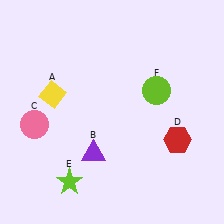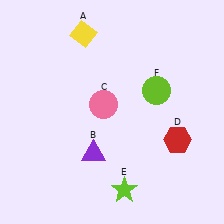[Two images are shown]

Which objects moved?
The objects that moved are: the yellow diamond (A), the pink circle (C), the lime star (E).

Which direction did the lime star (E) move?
The lime star (E) moved right.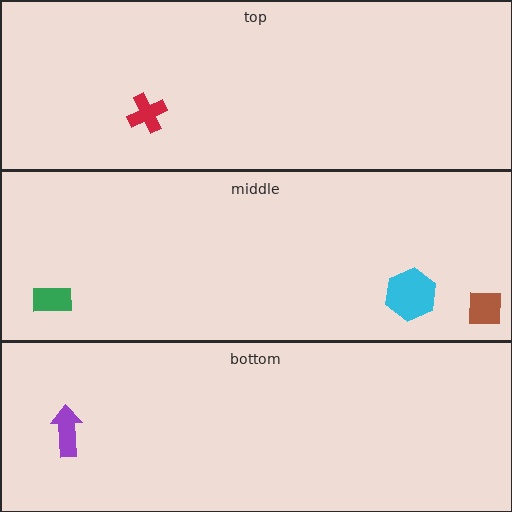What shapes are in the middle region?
The green rectangle, the brown square, the cyan hexagon.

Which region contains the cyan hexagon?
The middle region.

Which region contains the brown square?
The middle region.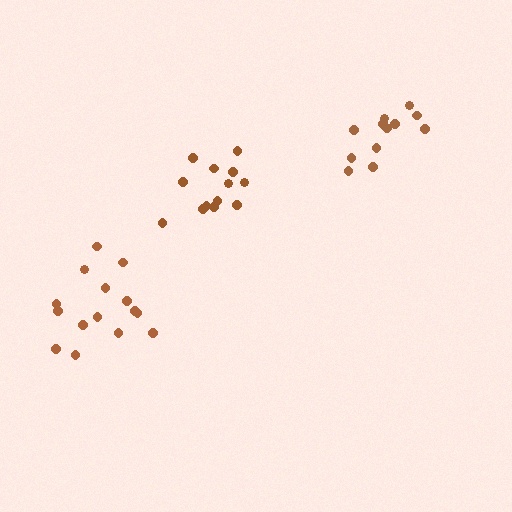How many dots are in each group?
Group 1: 14 dots, Group 2: 13 dots, Group 3: 15 dots (42 total).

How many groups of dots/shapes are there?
There are 3 groups.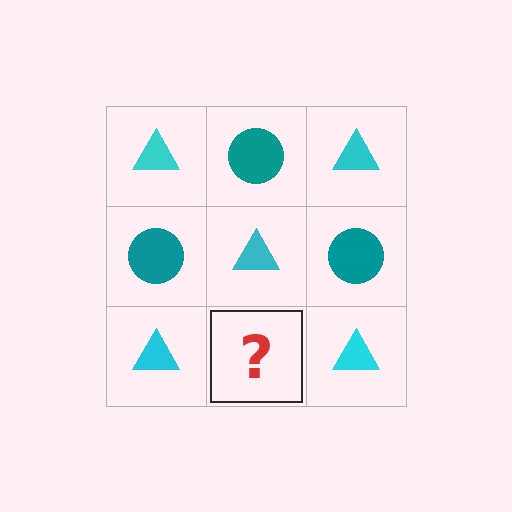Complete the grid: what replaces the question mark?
The question mark should be replaced with a teal circle.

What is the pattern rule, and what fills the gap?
The rule is that it alternates cyan triangle and teal circle in a checkerboard pattern. The gap should be filled with a teal circle.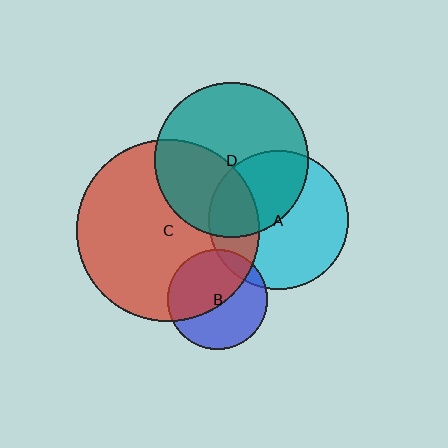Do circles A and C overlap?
Yes.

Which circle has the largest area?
Circle C (red).